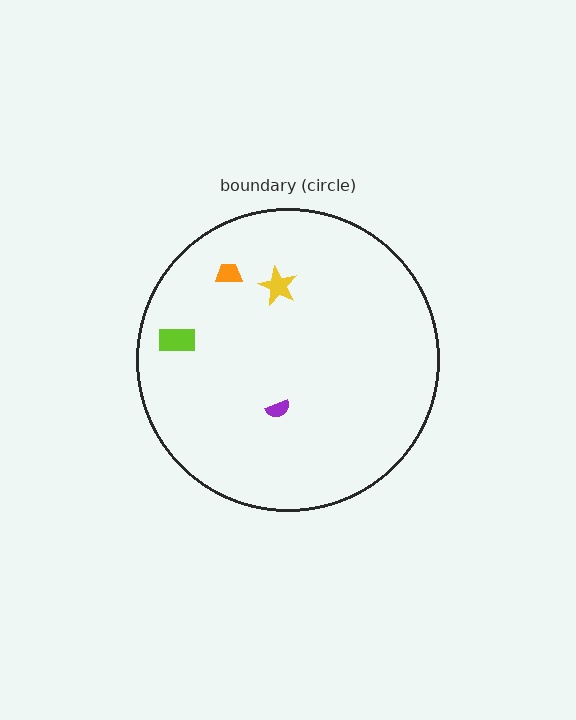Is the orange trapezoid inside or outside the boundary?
Inside.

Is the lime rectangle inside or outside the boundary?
Inside.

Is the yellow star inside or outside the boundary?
Inside.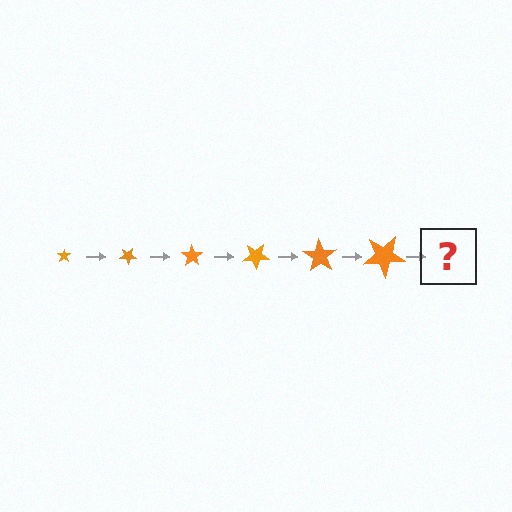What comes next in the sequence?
The next element should be a star, larger than the previous one and rotated 210 degrees from the start.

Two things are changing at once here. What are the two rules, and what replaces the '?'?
The two rules are that the star grows larger each step and it rotates 35 degrees each step. The '?' should be a star, larger than the previous one and rotated 210 degrees from the start.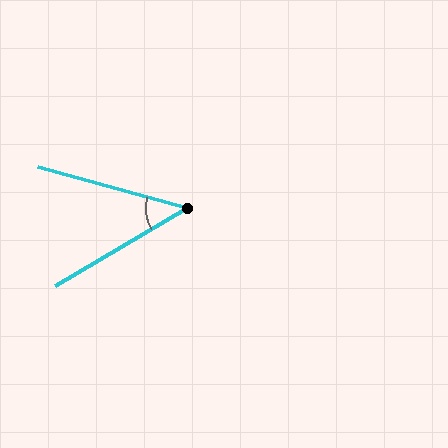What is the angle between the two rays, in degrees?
Approximately 46 degrees.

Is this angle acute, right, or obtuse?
It is acute.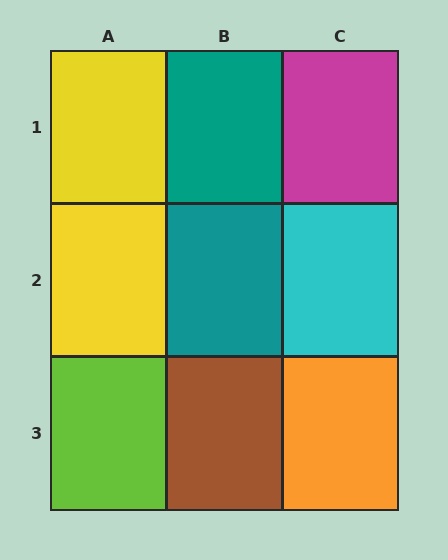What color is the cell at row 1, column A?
Yellow.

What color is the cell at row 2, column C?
Cyan.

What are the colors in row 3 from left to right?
Lime, brown, orange.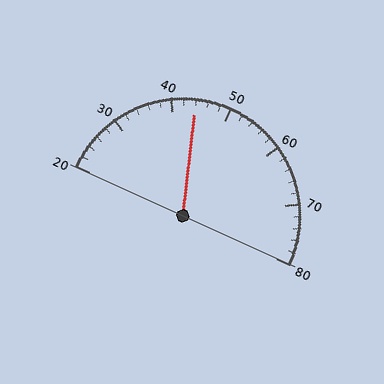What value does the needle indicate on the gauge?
The needle indicates approximately 44.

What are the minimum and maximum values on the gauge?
The gauge ranges from 20 to 80.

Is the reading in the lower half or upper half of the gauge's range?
The reading is in the lower half of the range (20 to 80).